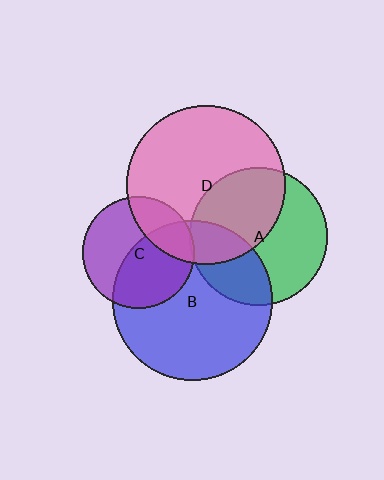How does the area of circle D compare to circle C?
Approximately 2.0 times.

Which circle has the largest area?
Circle B (blue).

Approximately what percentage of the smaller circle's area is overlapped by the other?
Approximately 30%.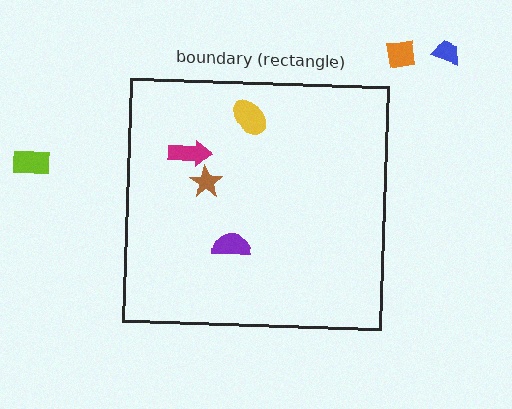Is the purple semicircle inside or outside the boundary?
Inside.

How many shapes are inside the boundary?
4 inside, 3 outside.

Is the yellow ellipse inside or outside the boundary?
Inside.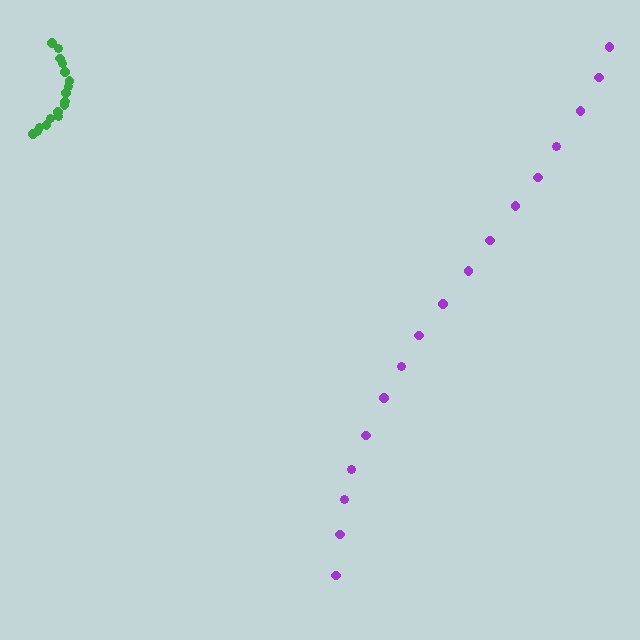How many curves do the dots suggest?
There are 2 distinct paths.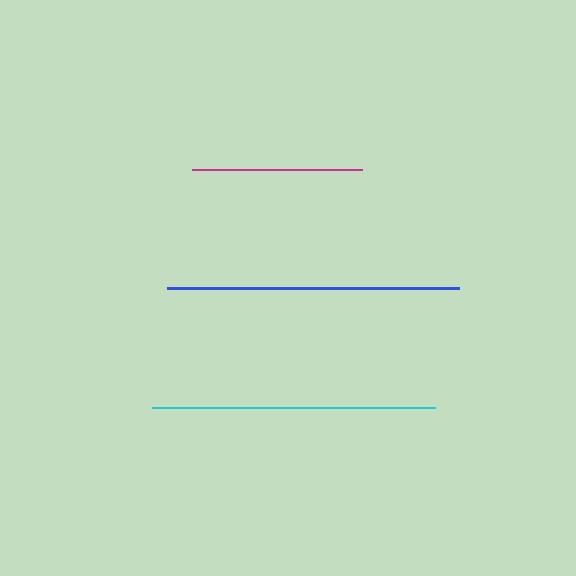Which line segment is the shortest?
The magenta line is the shortest at approximately 170 pixels.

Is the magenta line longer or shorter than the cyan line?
The cyan line is longer than the magenta line.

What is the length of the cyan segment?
The cyan segment is approximately 282 pixels long.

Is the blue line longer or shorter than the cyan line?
The blue line is longer than the cyan line.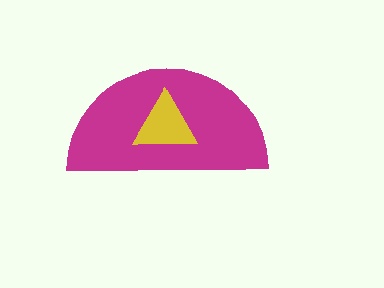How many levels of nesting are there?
2.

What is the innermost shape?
The yellow triangle.